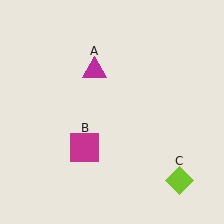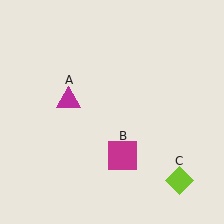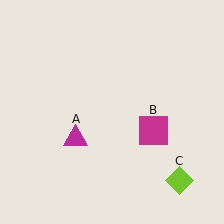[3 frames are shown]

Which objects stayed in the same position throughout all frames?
Lime diamond (object C) remained stationary.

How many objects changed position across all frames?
2 objects changed position: magenta triangle (object A), magenta square (object B).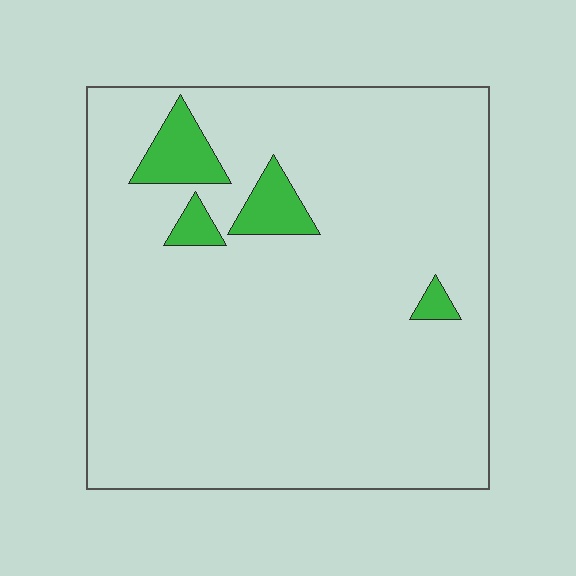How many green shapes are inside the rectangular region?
4.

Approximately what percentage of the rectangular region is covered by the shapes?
Approximately 5%.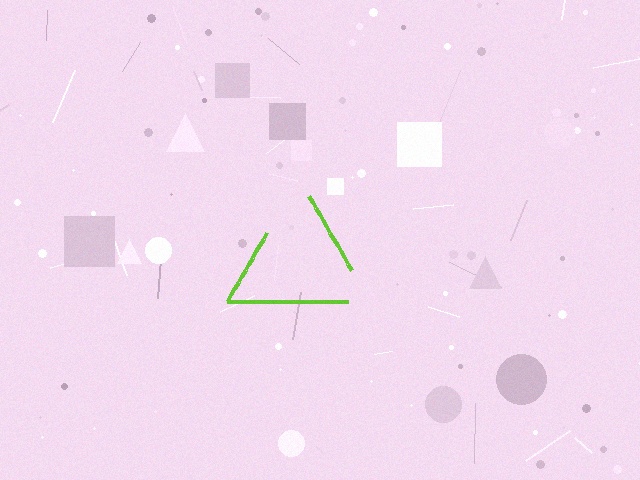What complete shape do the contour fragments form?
The contour fragments form a triangle.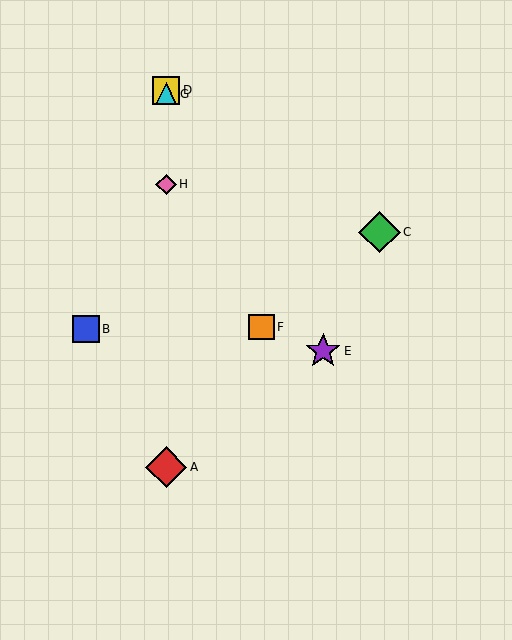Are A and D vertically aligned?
Yes, both are at x≈166.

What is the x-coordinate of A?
Object A is at x≈166.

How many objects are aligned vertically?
4 objects (A, D, G, H) are aligned vertically.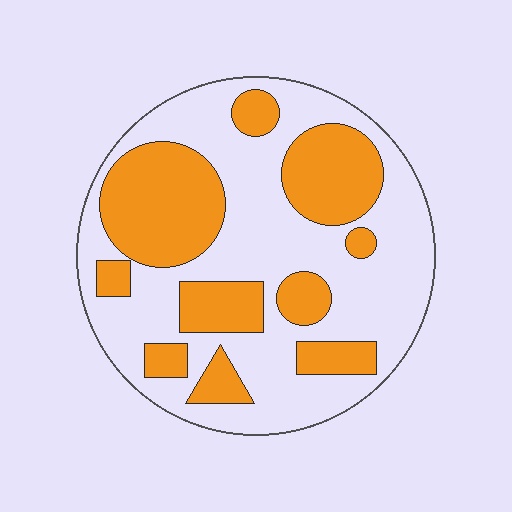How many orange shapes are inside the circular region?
10.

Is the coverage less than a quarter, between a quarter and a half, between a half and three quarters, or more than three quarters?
Between a quarter and a half.